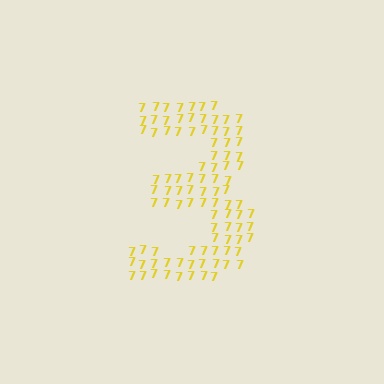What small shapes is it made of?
It is made of small digit 7's.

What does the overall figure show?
The overall figure shows the digit 3.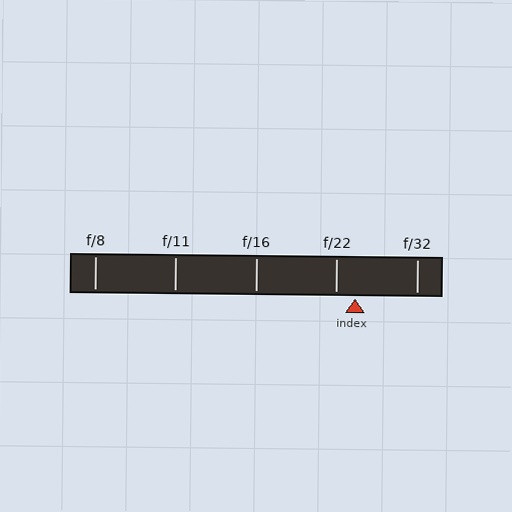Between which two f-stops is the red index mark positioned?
The index mark is between f/22 and f/32.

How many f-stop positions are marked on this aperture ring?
There are 5 f-stop positions marked.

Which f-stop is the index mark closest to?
The index mark is closest to f/22.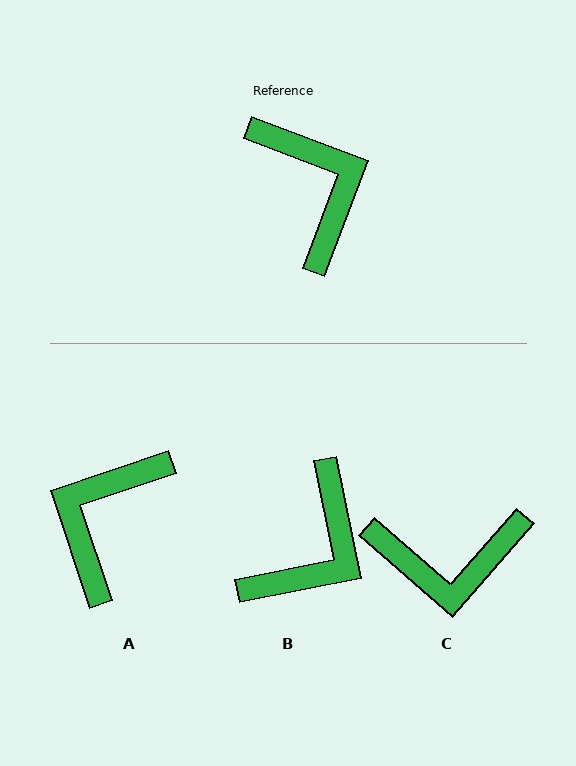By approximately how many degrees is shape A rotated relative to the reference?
Approximately 129 degrees counter-clockwise.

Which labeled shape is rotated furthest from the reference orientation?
A, about 129 degrees away.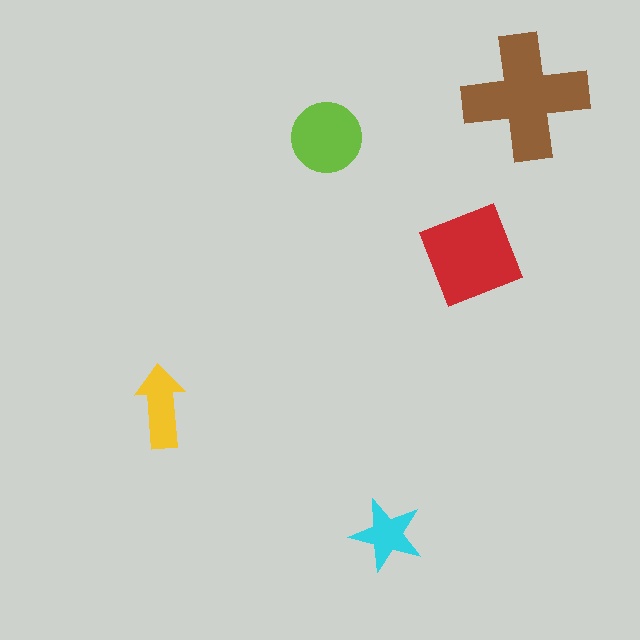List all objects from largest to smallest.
The brown cross, the red diamond, the lime circle, the yellow arrow, the cyan star.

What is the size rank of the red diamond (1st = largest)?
2nd.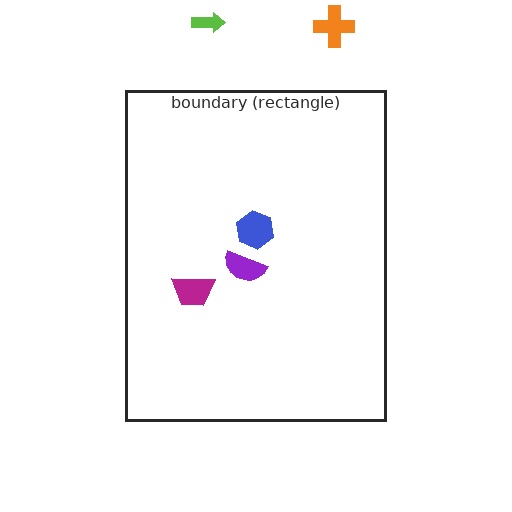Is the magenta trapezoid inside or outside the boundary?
Inside.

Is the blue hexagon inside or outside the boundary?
Inside.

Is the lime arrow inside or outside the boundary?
Outside.